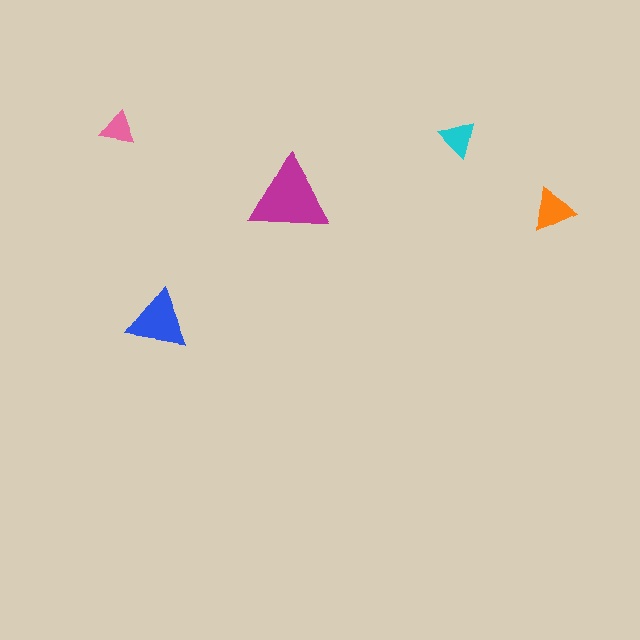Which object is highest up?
The cyan triangle is topmost.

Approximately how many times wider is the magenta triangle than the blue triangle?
About 1.5 times wider.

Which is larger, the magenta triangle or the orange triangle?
The magenta one.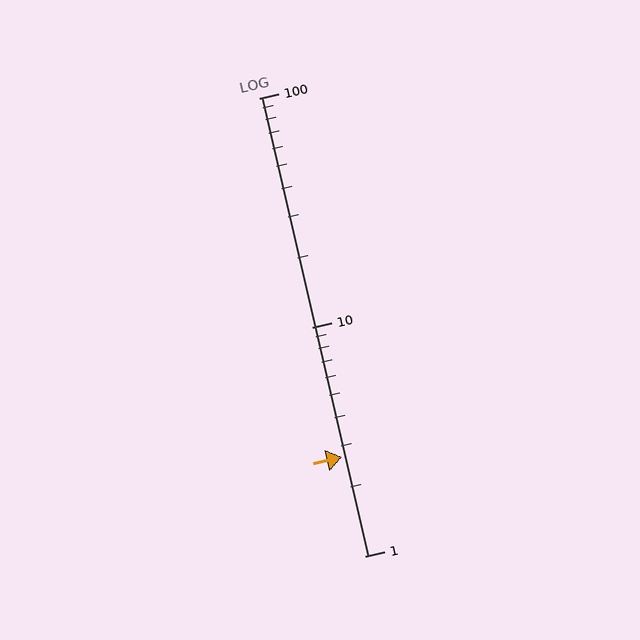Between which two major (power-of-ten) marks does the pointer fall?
The pointer is between 1 and 10.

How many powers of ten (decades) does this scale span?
The scale spans 2 decades, from 1 to 100.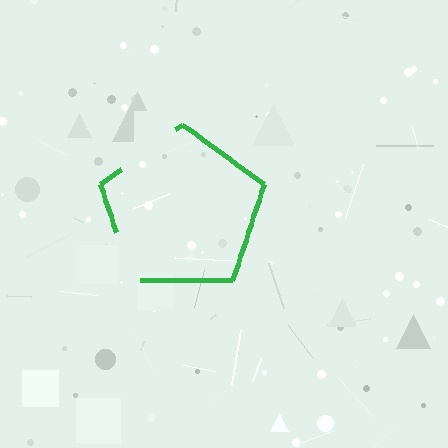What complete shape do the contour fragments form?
The contour fragments form a pentagon.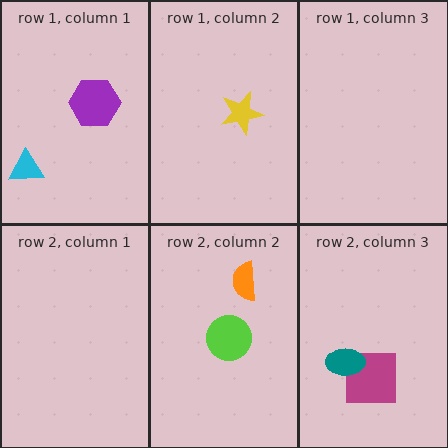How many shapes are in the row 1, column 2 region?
1.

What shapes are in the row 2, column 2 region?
The orange semicircle, the lime circle.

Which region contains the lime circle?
The row 2, column 2 region.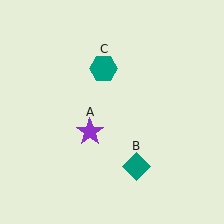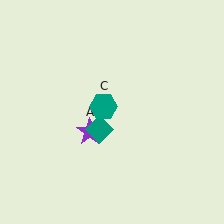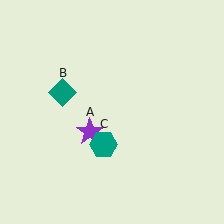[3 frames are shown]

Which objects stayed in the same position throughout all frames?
Purple star (object A) remained stationary.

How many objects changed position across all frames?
2 objects changed position: teal diamond (object B), teal hexagon (object C).